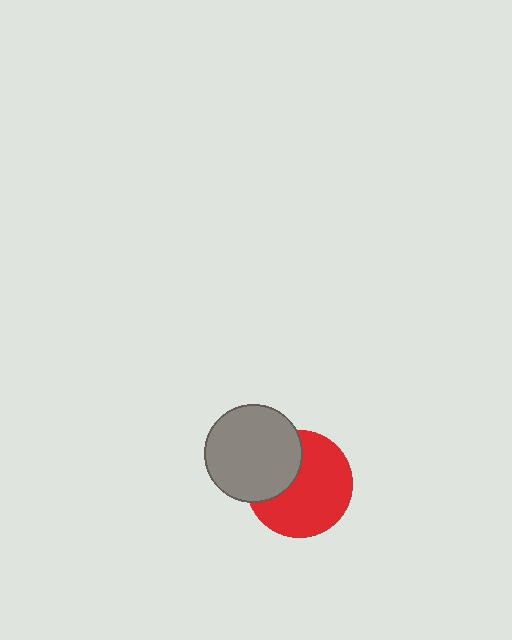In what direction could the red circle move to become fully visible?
The red circle could move right. That would shift it out from behind the gray circle entirely.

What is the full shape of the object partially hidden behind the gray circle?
The partially hidden object is a red circle.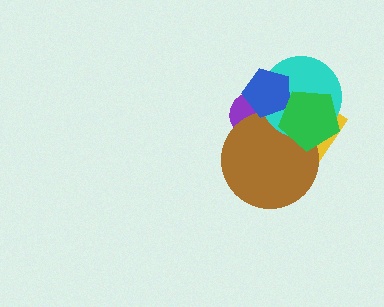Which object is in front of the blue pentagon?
The green pentagon is in front of the blue pentagon.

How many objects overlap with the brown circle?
5 objects overlap with the brown circle.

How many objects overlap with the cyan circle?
5 objects overlap with the cyan circle.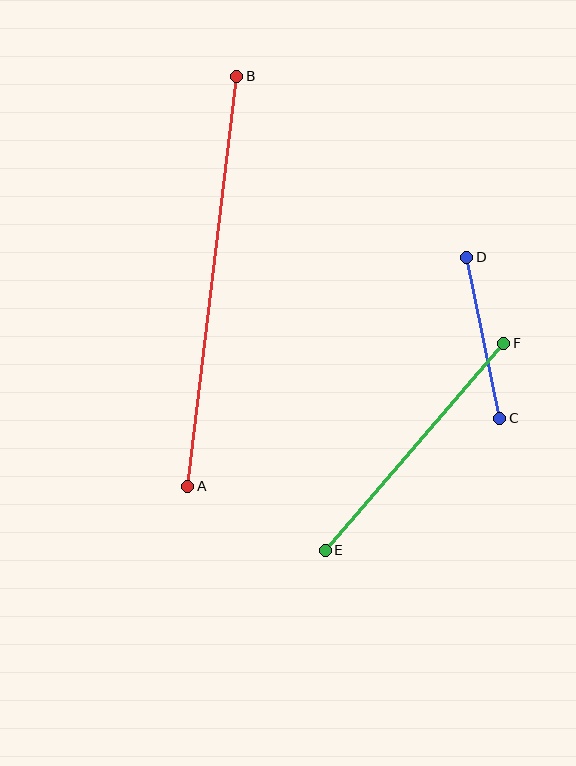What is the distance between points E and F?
The distance is approximately 273 pixels.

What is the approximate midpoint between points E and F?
The midpoint is at approximately (414, 447) pixels.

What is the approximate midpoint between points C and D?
The midpoint is at approximately (483, 338) pixels.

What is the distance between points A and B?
The distance is approximately 413 pixels.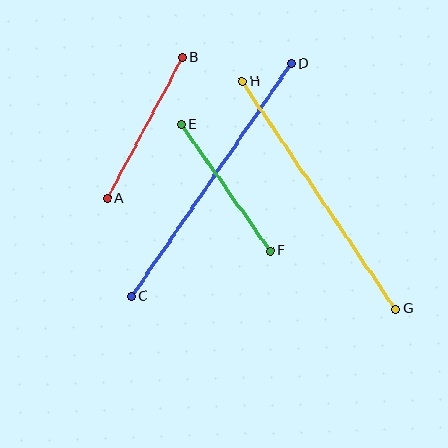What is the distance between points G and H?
The distance is approximately 274 pixels.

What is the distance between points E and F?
The distance is approximately 154 pixels.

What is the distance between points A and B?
The distance is approximately 160 pixels.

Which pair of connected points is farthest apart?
Points C and D are farthest apart.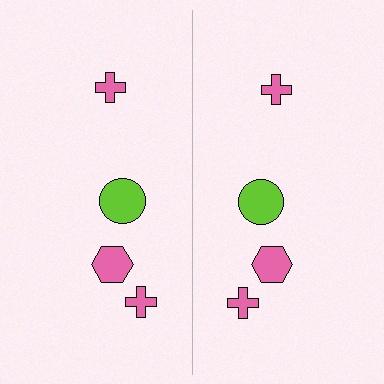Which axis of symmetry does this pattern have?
The pattern has a vertical axis of symmetry running through the center of the image.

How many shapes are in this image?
There are 8 shapes in this image.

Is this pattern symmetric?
Yes, this pattern has bilateral (reflection) symmetry.